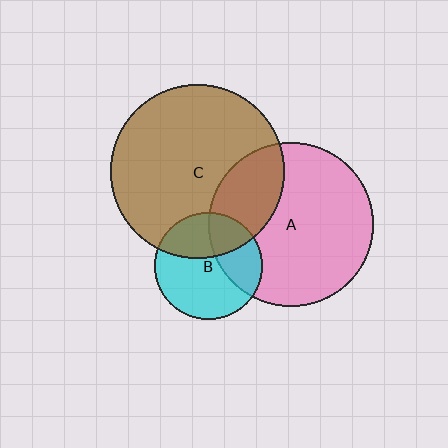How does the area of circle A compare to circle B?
Approximately 2.4 times.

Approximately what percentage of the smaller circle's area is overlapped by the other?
Approximately 25%.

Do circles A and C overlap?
Yes.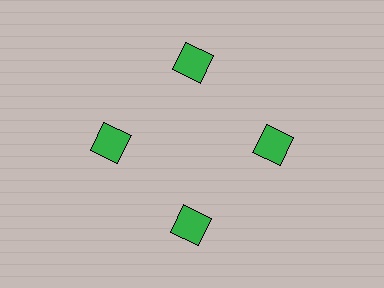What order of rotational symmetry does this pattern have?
This pattern has 4-fold rotational symmetry.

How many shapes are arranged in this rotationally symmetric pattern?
There are 4 shapes, arranged in 4 groups of 1.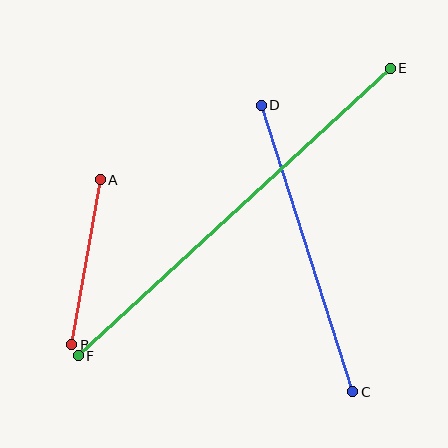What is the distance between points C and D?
The distance is approximately 301 pixels.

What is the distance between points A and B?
The distance is approximately 167 pixels.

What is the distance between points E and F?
The distance is approximately 424 pixels.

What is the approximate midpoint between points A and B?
The midpoint is at approximately (86, 262) pixels.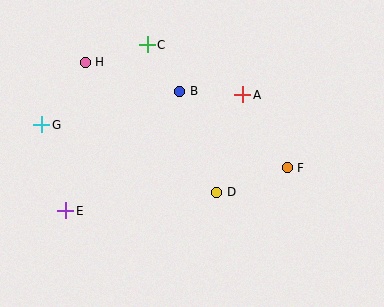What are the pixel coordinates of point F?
Point F is at (287, 168).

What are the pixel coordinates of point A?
Point A is at (243, 95).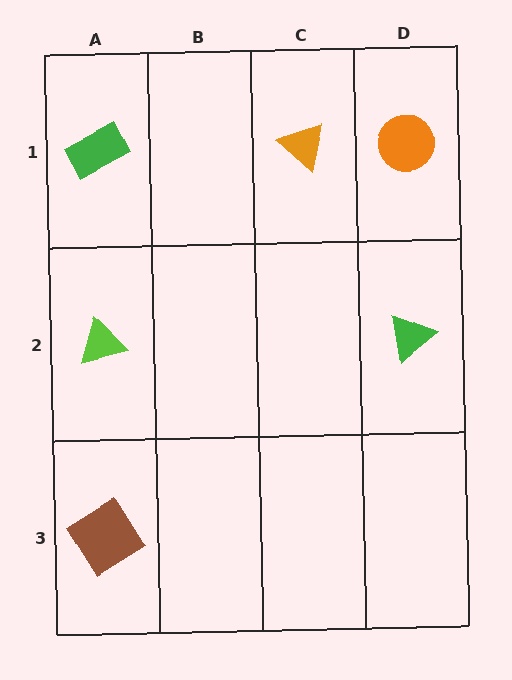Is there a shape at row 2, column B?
No, that cell is empty.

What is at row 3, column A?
A brown diamond.